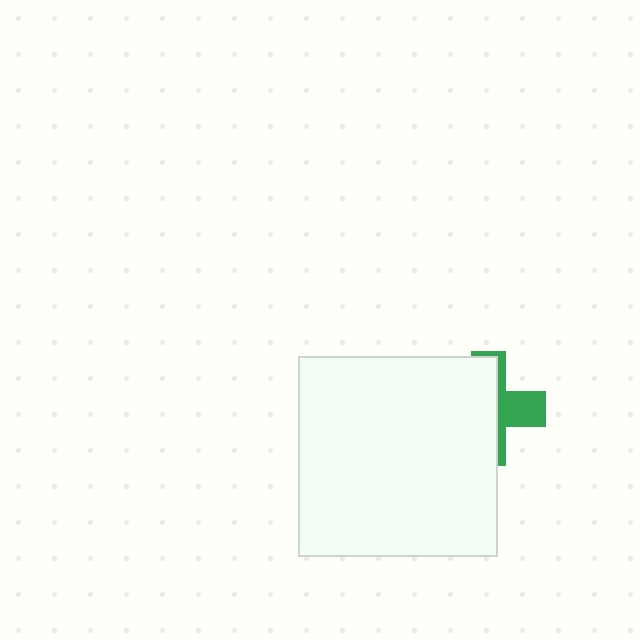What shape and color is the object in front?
The object in front is a white square.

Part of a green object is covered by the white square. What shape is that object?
It is a cross.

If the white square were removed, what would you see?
You would see the complete green cross.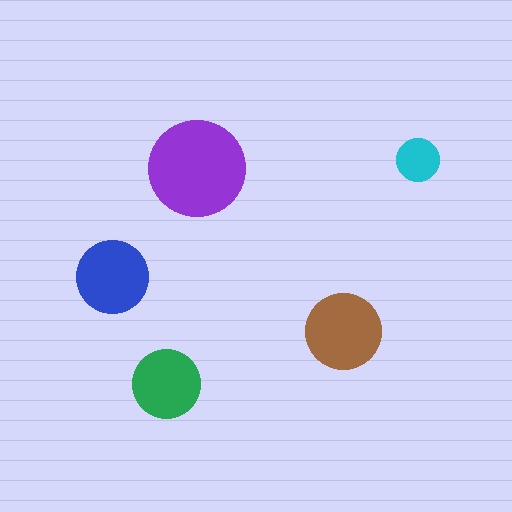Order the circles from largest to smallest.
the purple one, the brown one, the blue one, the green one, the cyan one.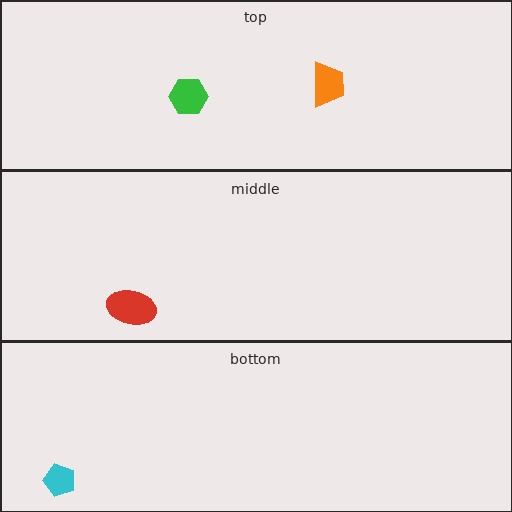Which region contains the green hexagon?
The top region.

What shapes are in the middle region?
The red ellipse.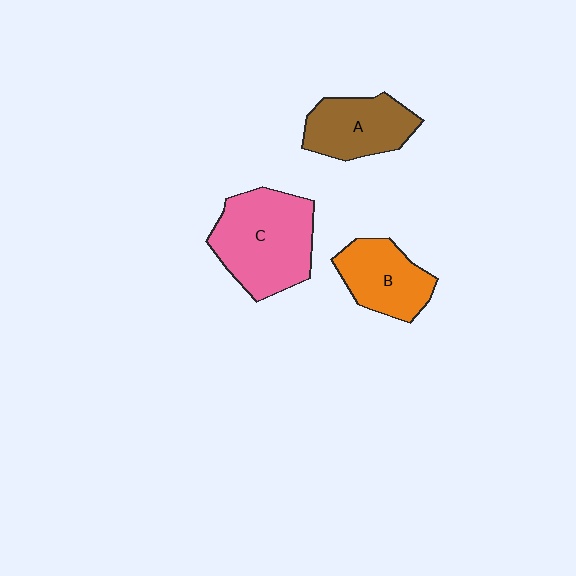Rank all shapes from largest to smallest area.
From largest to smallest: C (pink), A (brown), B (orange).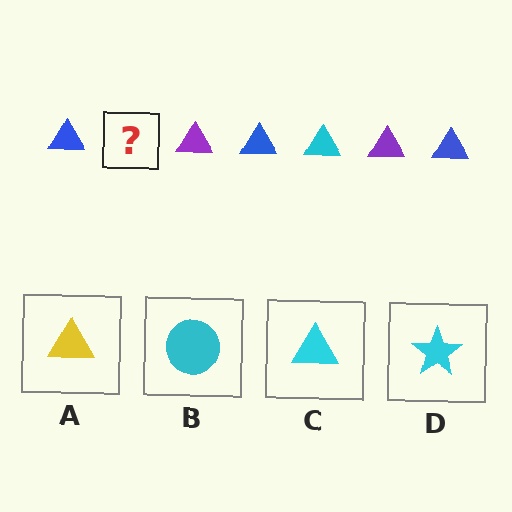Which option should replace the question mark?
Option C.